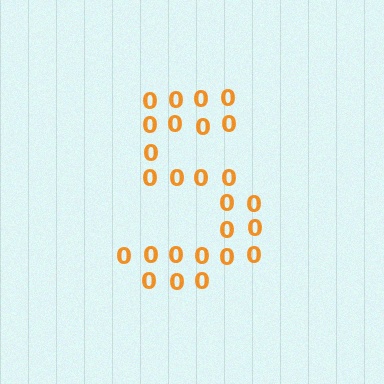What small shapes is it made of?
It is made of small digit 0's.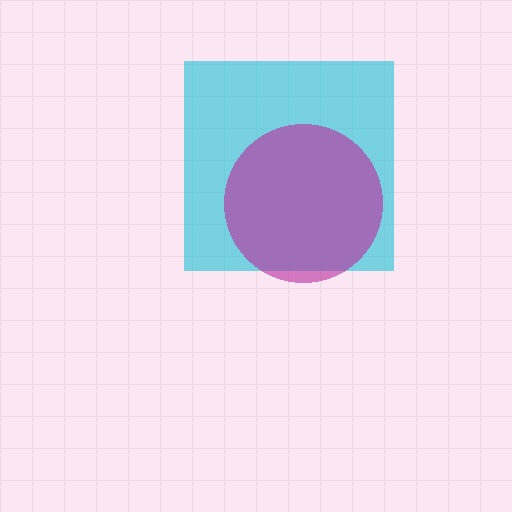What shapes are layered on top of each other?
The layered shapes are: a cyan square, a magenta circle.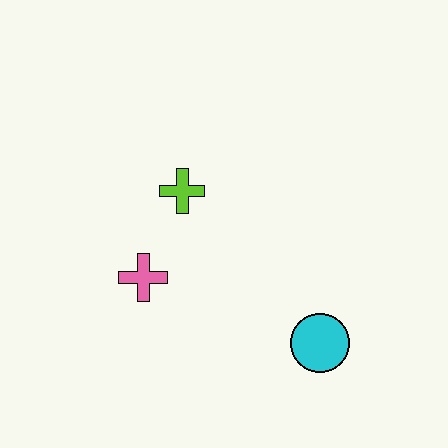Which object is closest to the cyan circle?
The pink cross is closest to the cyan circle.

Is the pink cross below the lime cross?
Yes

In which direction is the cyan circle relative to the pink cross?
The cyan circle is to the right of the pink cross.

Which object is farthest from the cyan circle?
The lime cross is farthest from the cyan circle.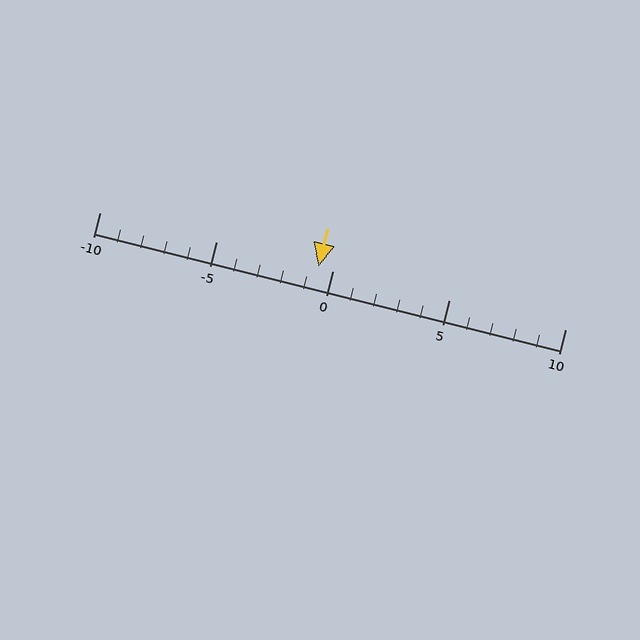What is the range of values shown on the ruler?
The ruler shows values from -10 to 10.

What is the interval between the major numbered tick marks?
The major tick marks are spaced 5 units apart.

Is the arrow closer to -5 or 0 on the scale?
The arrow is closer to 0.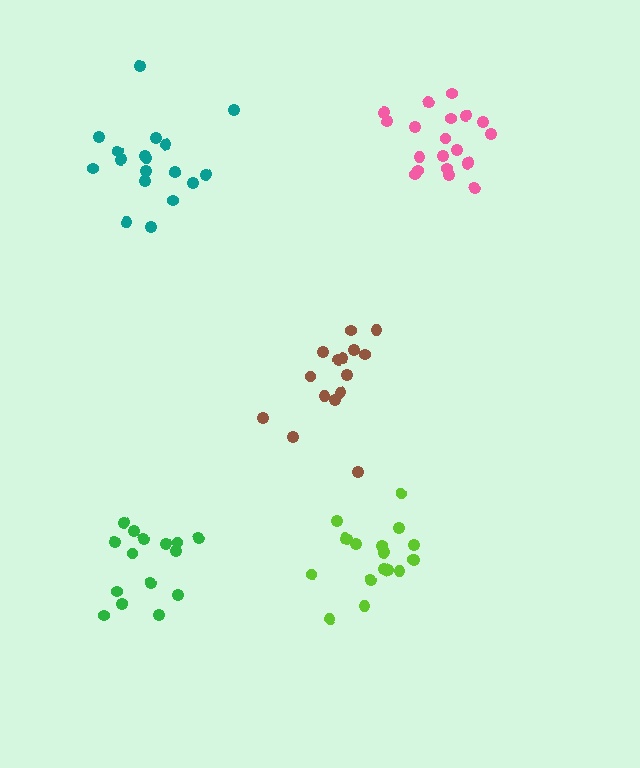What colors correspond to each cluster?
The clusters are colored: brown, lime, teal, green, pink.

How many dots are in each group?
Group 1: 15 dots, Group 2: 18 dots, Group 3: 19 dots, Group 4: 15 dots, Group 5: 20 dots (87 total).